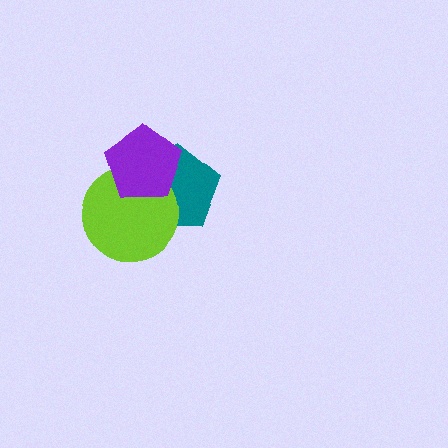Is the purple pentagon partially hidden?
No, no other shape covers it.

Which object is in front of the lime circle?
The purple pentagon is in front of the lime circle.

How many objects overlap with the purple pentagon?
2 objects overlap with the purple pentagon.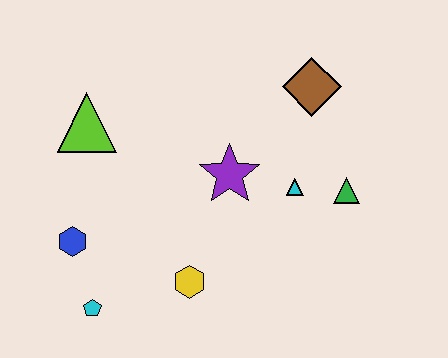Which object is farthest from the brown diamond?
The cyan pentagon is farthest from the brown diamond.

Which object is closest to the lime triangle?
The blue hexagon is closest to the lime triangle.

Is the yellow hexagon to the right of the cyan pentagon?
Yes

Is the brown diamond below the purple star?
No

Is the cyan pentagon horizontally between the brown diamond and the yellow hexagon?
No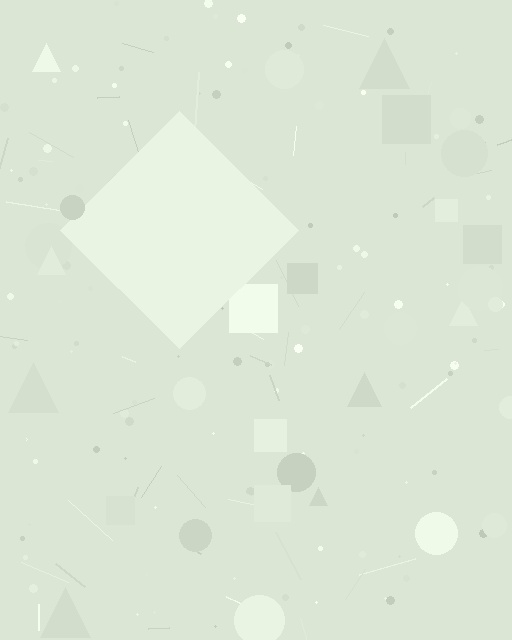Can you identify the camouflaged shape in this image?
The camouflaged shape is a diamond.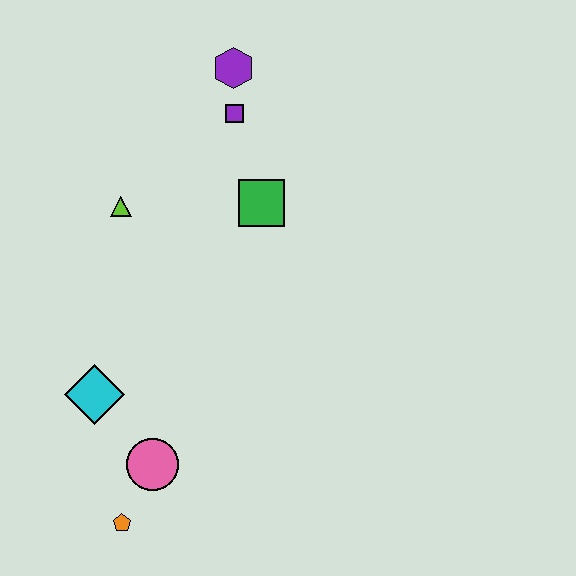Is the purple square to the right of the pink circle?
Yes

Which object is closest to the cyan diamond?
The pink circle is closest to the cyan diamond.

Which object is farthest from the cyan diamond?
The purple hexagon is farthest from the cyan diamond.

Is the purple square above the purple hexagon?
No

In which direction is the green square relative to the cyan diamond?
The green square is above the cyan diamond.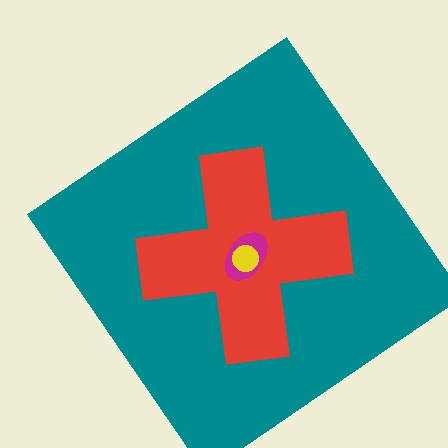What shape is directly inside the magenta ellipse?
The yellow circle.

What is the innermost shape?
The yellow circle.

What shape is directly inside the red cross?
The magenta ellipse.